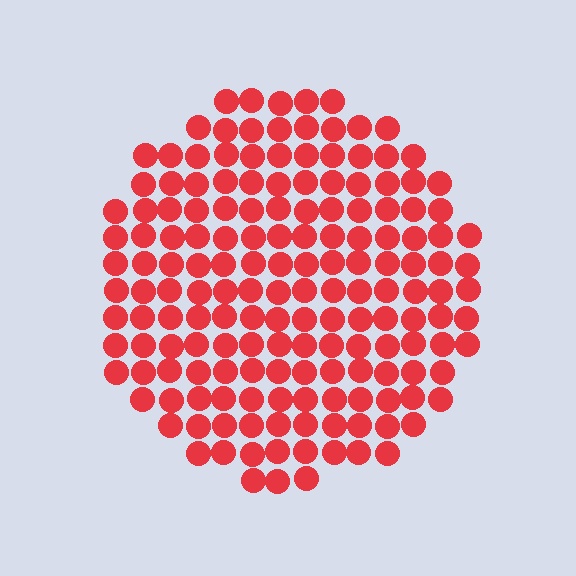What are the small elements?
The small elements are circles.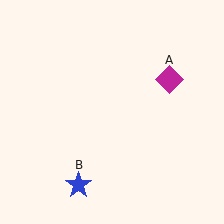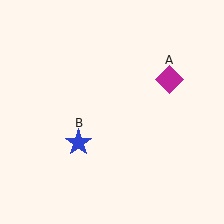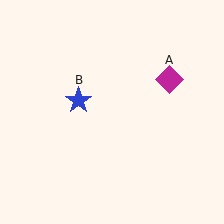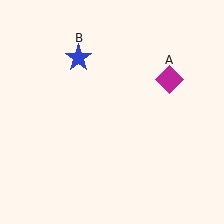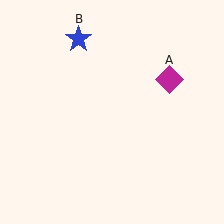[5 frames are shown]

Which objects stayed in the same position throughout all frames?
Magenta diamond (object A) remained stationary.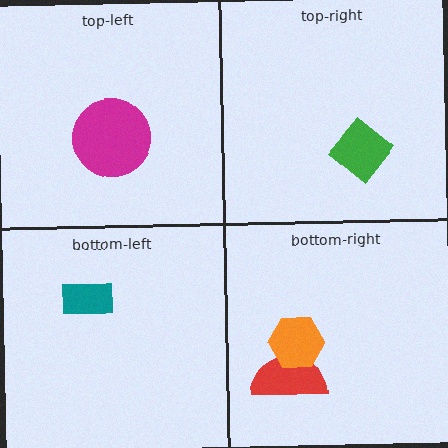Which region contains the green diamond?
The top-right region.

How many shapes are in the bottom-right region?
2.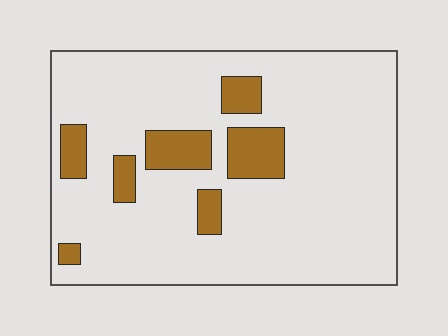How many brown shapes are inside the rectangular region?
7.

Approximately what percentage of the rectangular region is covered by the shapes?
Approximately 15%.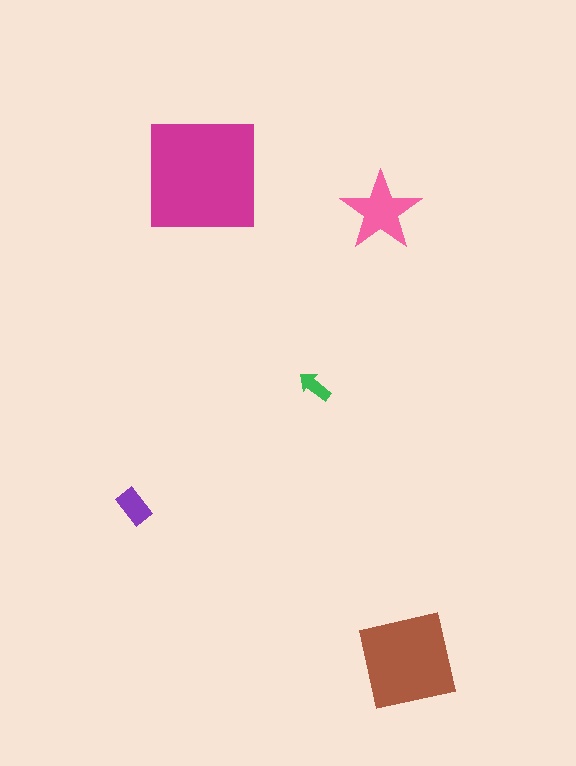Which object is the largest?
The magenta square.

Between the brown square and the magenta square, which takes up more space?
The magenta square.